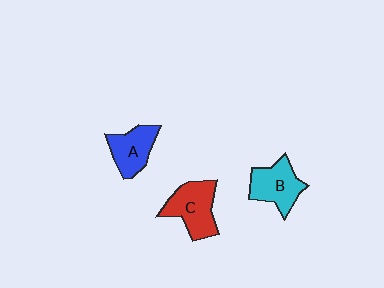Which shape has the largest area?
Shape C (red).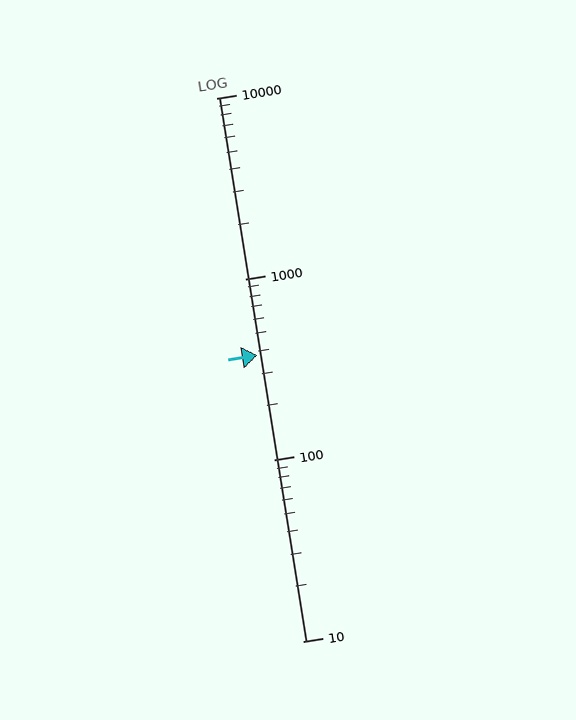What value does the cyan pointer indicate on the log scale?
The pointer indicates approximately 380.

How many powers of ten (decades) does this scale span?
The scale spans 3 decades, from 10 to 10000.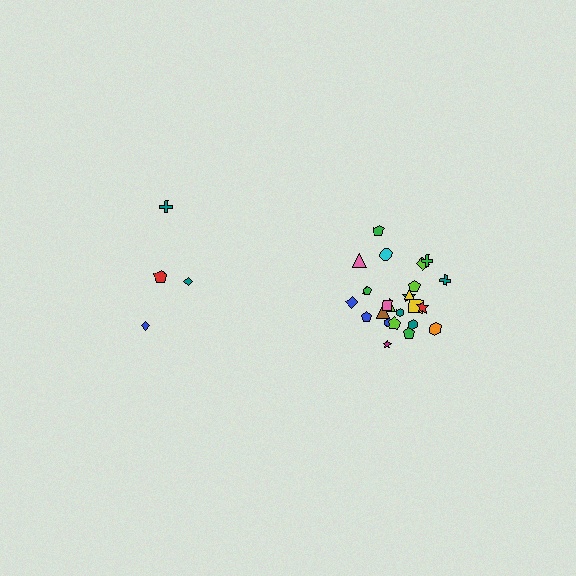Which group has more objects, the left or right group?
The right group.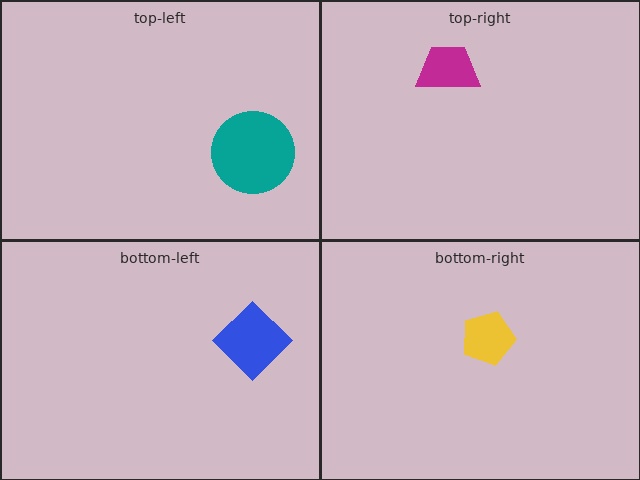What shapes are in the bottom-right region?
The yellow pentagon.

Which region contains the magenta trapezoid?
The top-right region.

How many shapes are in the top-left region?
1.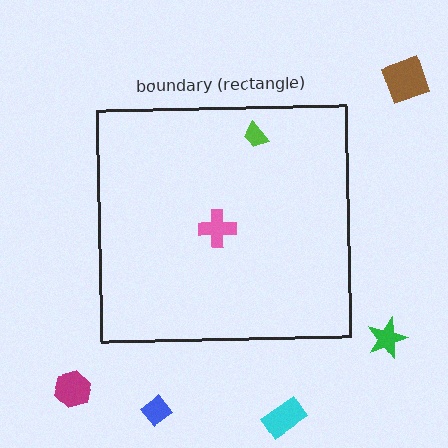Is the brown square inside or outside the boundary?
Outside.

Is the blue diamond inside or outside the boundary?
Outside.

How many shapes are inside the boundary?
2 inside, 5 outside.